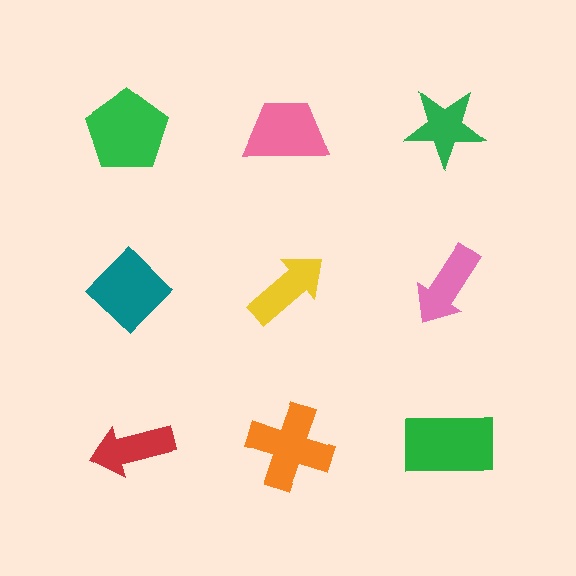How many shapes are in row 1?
3 shapes.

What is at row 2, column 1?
A teal diamond.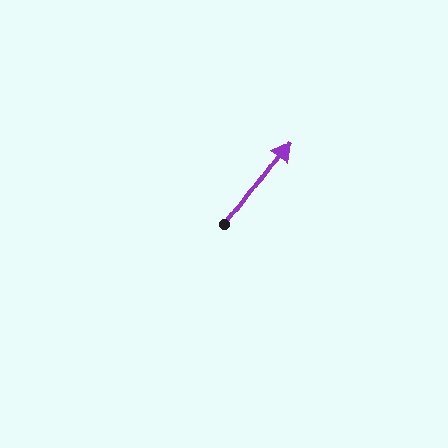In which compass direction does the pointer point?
Northeast.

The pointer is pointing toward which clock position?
Roughly 1 o'clock.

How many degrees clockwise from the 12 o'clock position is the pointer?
Approximately 37 degrees.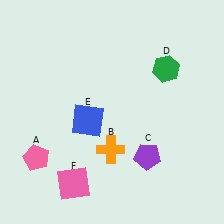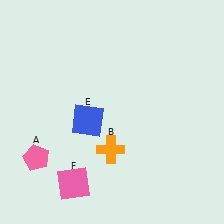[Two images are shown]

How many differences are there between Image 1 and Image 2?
There are 2 differences between the two images.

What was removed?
The purple pentagon (C), the green hexagon (D) were removed in Image 2.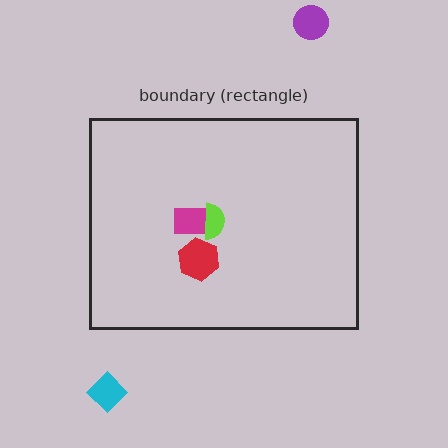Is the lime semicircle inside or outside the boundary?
Inside.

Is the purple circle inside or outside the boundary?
Outside.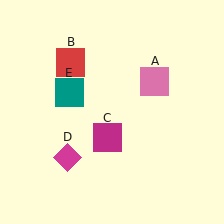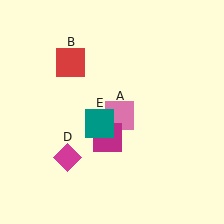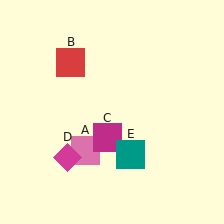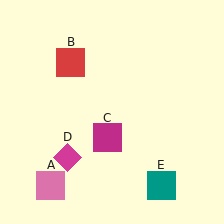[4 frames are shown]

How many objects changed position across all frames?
2 objects changed position: pink square (object A), teal square (object E).